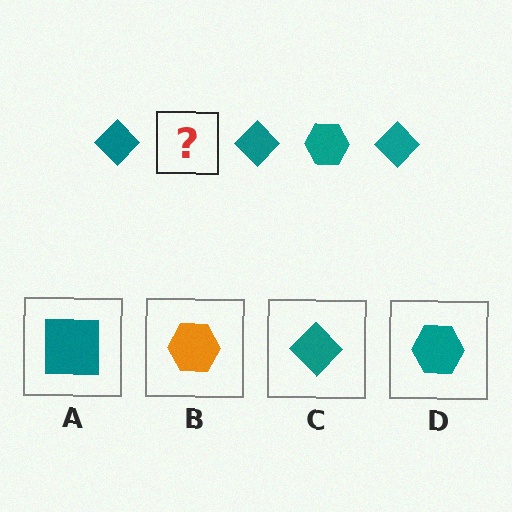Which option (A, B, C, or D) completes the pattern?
D.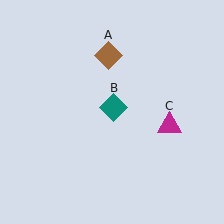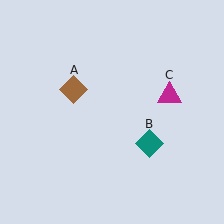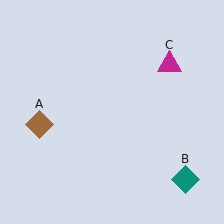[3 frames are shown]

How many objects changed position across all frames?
3 objects changed position: brown diamond (object A), teal diamond (object B), magenta triangle (object C).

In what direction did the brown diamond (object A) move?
The brown diamond (object A) moved down and to the left.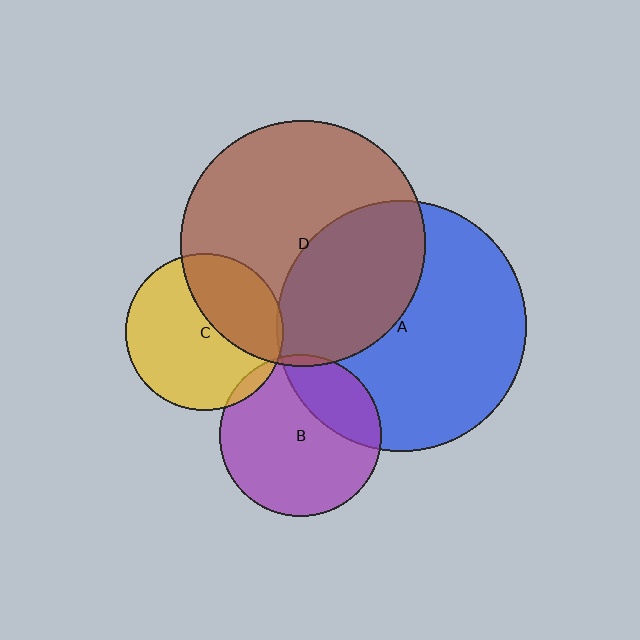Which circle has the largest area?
Circle A (blue).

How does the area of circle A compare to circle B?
Approximately 2.4 times.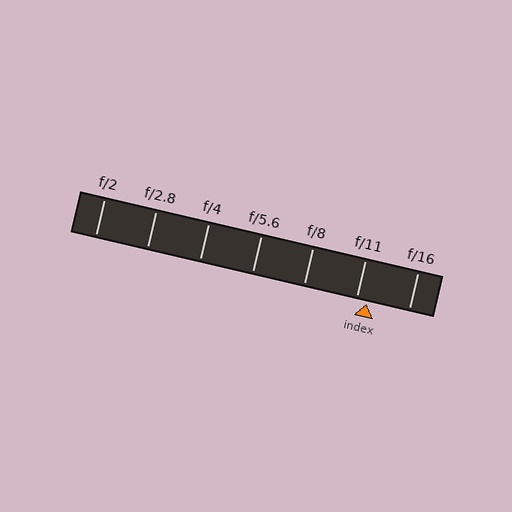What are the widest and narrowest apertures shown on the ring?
The widest aperture shown is f/2 and the narrowest is f/16.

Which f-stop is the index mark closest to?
The index mark is closest to f/11.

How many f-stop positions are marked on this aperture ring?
There are 7 f-stop positions marked.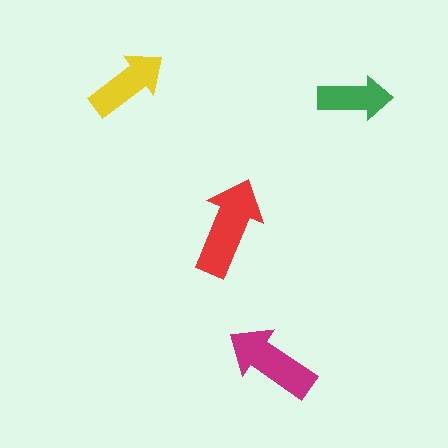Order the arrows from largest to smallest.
the red one, the magenta one, the yellow one, the green one.